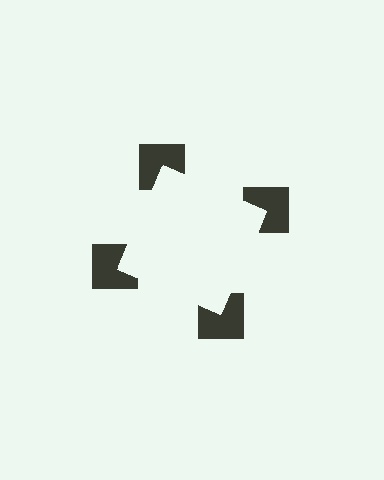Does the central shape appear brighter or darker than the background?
It typically appears slightly brighter than the background, even though no actual brightness change is drawn.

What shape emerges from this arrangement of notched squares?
An illusory square — its edges are inferred from the aligned wedge cuts in the notched squares, not physically drawn.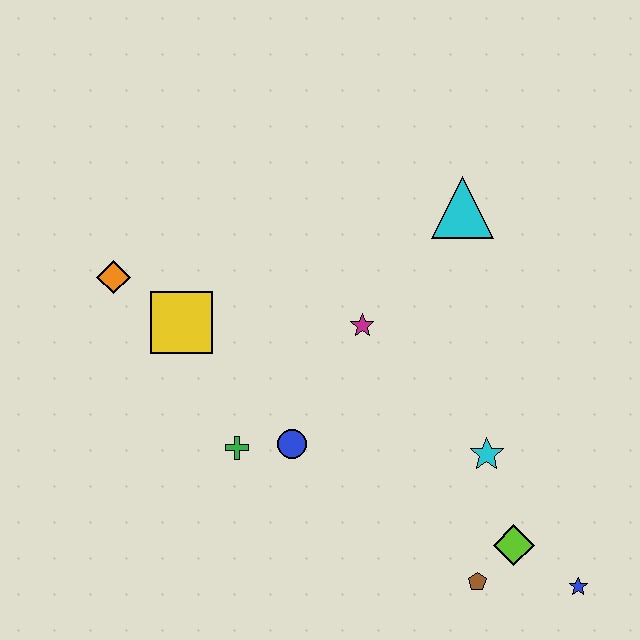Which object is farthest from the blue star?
The orange diamond is farthest from the blue star.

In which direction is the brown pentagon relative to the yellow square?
The brown pentagon is to the right of the yellow square.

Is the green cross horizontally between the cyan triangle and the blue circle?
No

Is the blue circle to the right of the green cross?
Yes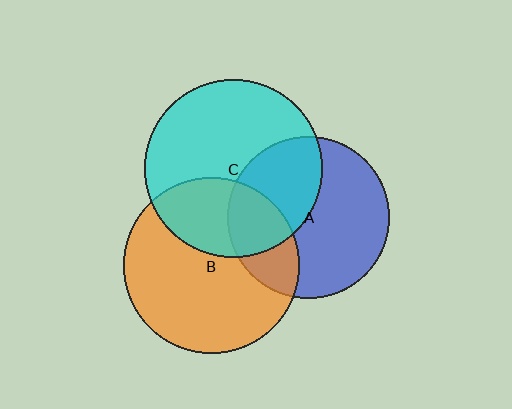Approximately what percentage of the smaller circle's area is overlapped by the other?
Approximately 40%.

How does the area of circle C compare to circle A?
Approximately 1.2 times.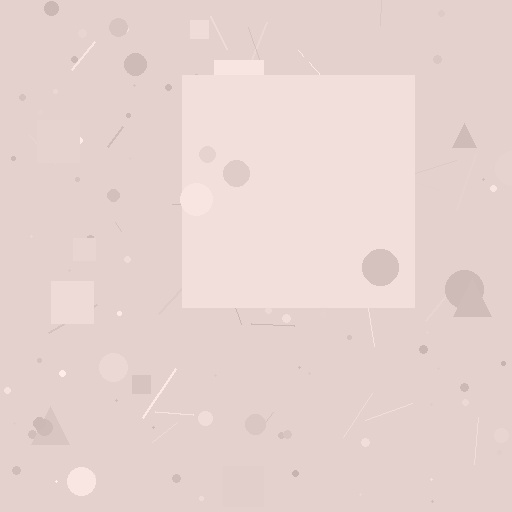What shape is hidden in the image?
A square is hidden in the image.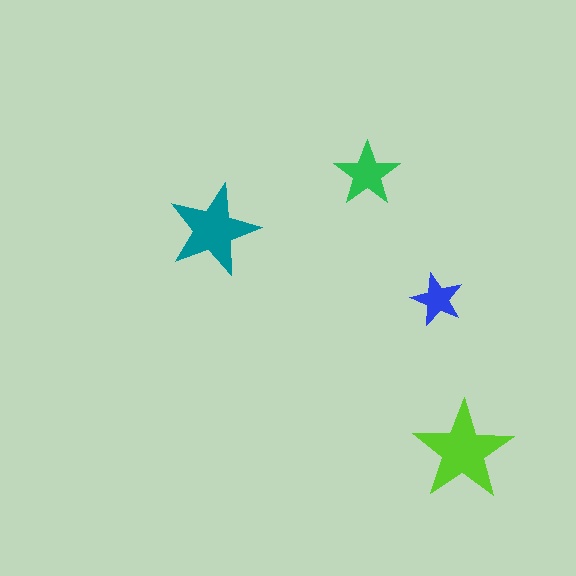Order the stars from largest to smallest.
the lime one, the teal one, the green one, the blue one.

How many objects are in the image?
There are 4 objects in the image.